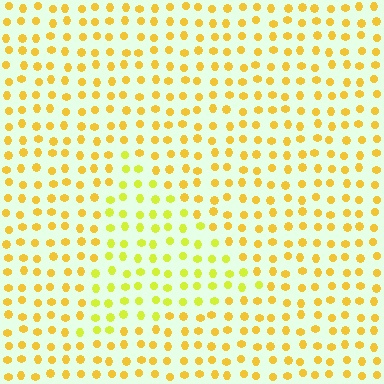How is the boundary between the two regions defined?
The boundary is defined purely by a slight shift in hue (about 25 degrees). Spacing, size, and orientation are identical on both sides.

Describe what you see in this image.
The image is filled with small yellow elements in a uniform arrangement. A triangle-shaped region is visible where the elements are tinted to a slightly different hue, forming a subtle color boundary.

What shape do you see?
I see a triangle.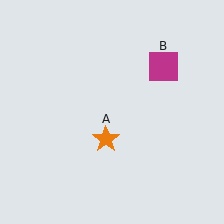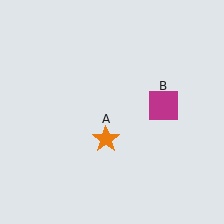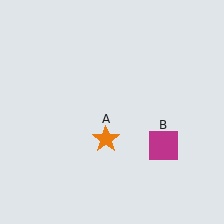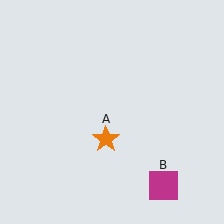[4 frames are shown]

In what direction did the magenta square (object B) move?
The magenta square (object B) moved down.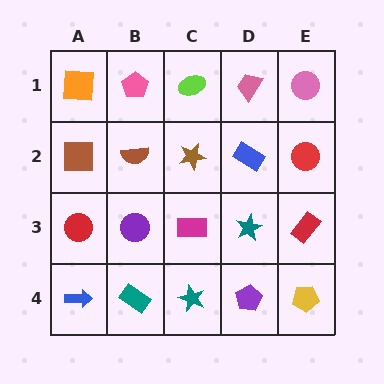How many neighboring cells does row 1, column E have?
2.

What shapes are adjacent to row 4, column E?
A red rectangle (row 3, column E), a purple pentagon (row 4, column D).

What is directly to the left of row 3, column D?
A magenta rectangle.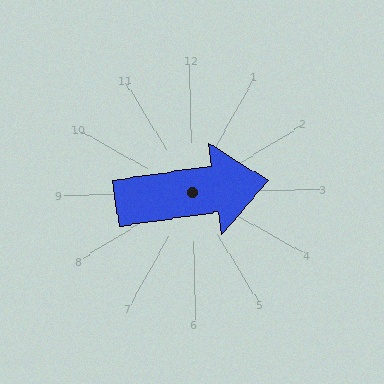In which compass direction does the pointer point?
East.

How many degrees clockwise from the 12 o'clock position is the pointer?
Approximately 83 degrees.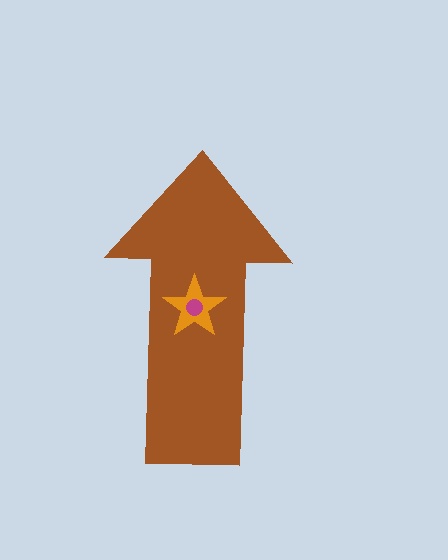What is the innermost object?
The magenta circle.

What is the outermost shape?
The brown arrow.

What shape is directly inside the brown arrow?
The orange star.